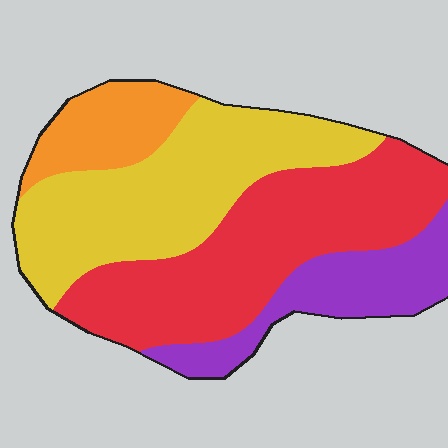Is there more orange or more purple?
Purple.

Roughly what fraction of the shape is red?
Red takes up about three eighths (3/8) of the shape.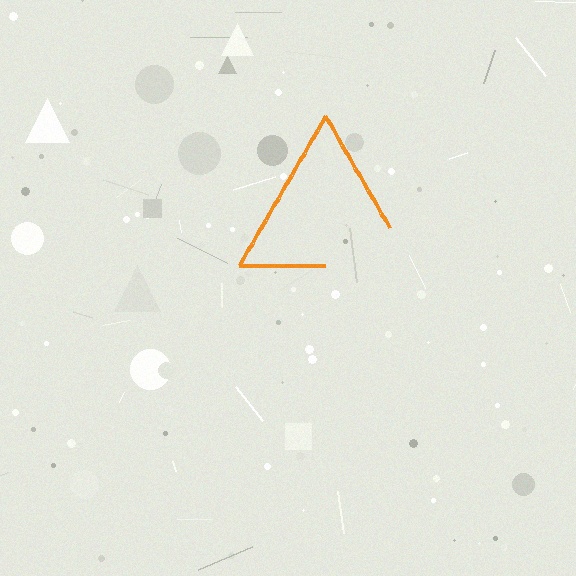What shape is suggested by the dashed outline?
The dashed outline suggests a triangle.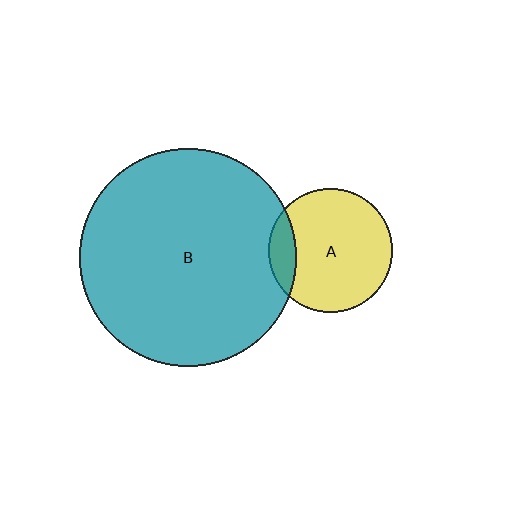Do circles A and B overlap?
Yes.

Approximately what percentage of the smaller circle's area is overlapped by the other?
Approximately 15%.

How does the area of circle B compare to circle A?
Approximately 3.1 times.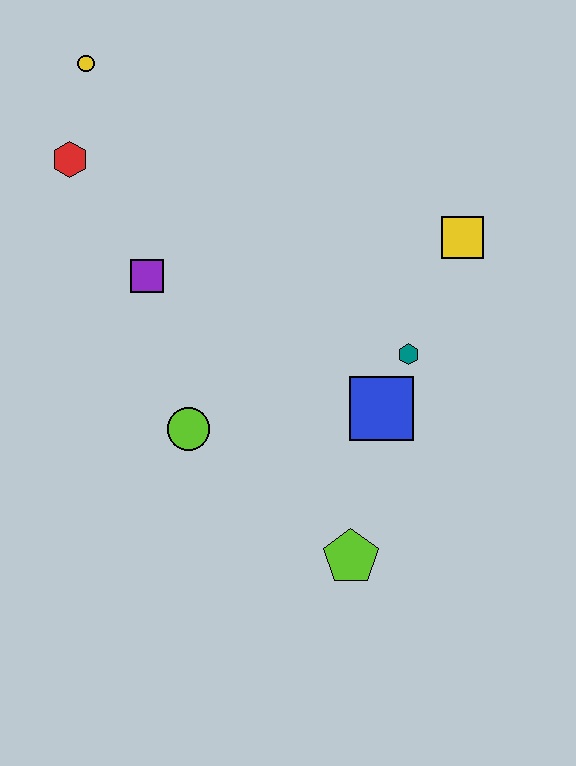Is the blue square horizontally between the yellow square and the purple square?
Yes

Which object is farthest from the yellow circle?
The lime pentagon is farthest from the yellow circle.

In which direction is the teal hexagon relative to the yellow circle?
The teal hexagon is to the right of the yellow circle.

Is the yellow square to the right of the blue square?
Yes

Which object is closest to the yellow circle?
The red hexagon is closest to the yellow circle.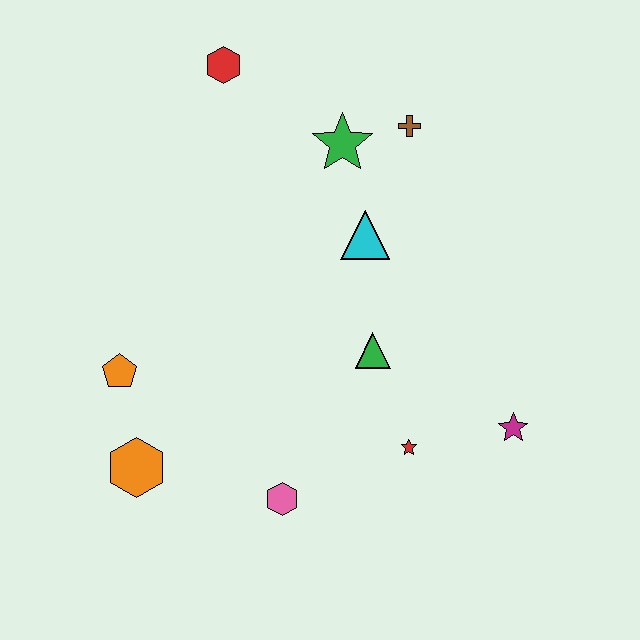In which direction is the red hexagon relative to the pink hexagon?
The red hexagon is above the pink hexagon.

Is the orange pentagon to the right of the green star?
No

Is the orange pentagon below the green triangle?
Yes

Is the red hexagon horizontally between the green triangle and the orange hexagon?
Yes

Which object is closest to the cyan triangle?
The green star is closest to the cyan triangle.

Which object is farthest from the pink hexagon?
The red hexagon is farthest from the pink hexagon.